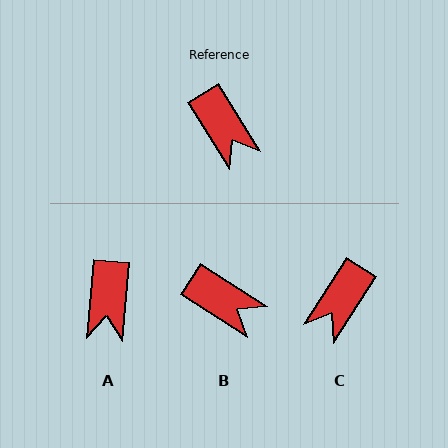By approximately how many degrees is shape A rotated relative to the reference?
Approximately 37 degrees clockwise.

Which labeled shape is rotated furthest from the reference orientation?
C, about 65 degrees away.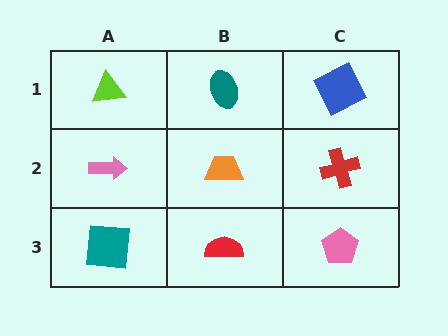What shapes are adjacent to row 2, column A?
A lime triangle (row 1, column A), a teal square (row 3, column A), an orange trapezoid (row 2, column B).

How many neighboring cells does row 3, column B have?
3.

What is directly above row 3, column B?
An orange trapezoid.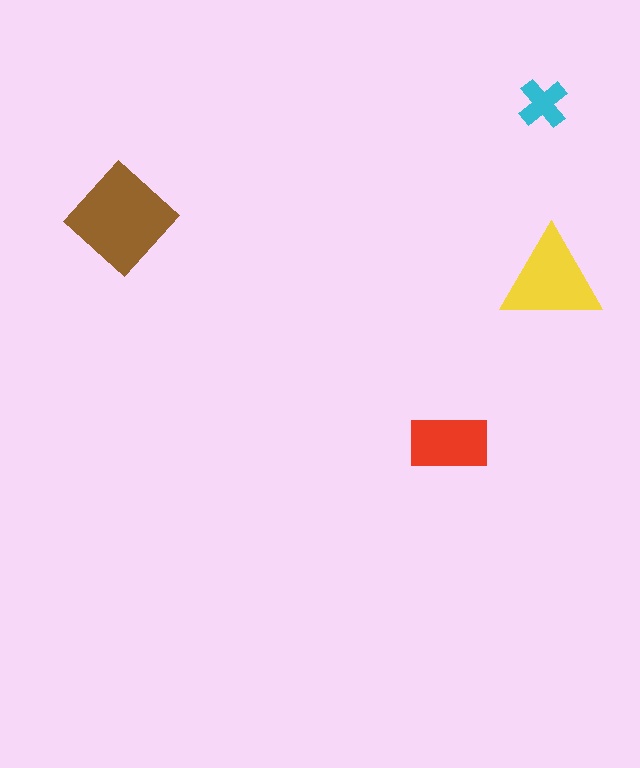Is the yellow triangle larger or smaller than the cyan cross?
Larger.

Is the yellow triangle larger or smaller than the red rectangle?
Larger.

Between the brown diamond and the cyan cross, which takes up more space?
The brown diamond.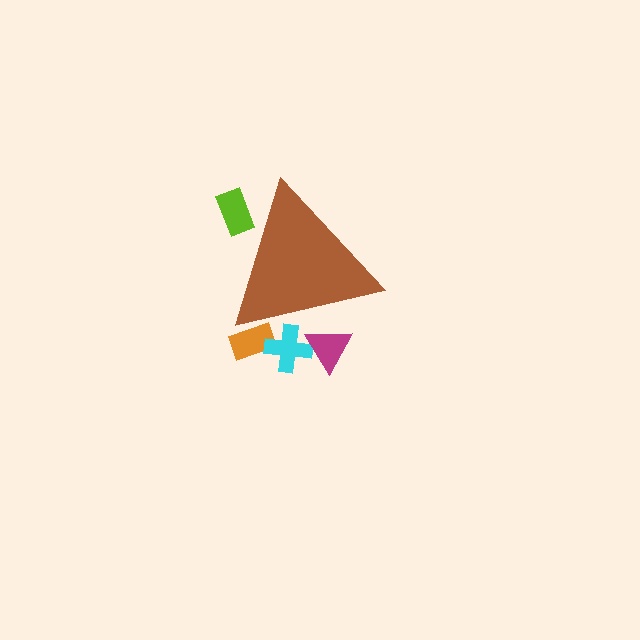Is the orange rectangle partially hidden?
Yes, the orange rectangle is partially hidden behind the brown triangle.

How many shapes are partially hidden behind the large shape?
4 shapes are partially hidden.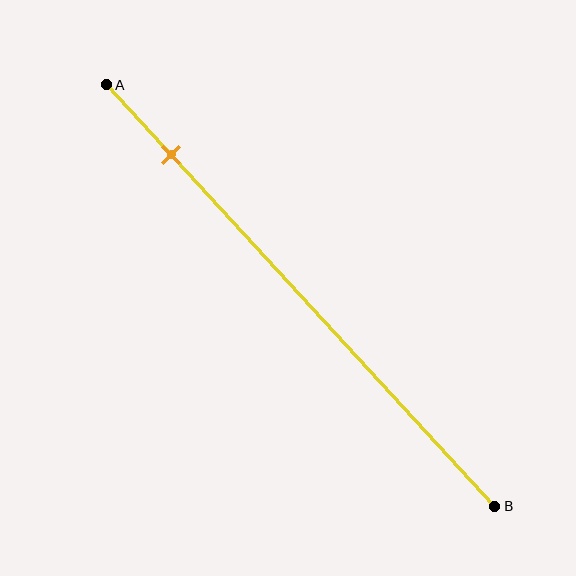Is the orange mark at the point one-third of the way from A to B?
No, the mark is at about 15% from A, not at the 33% one-third point.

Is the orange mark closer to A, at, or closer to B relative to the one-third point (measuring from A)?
The orange mark is closer to point A than the one-third point of segment AB.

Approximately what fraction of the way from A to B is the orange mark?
The orange mark is approximately 15% of the way from A to B.